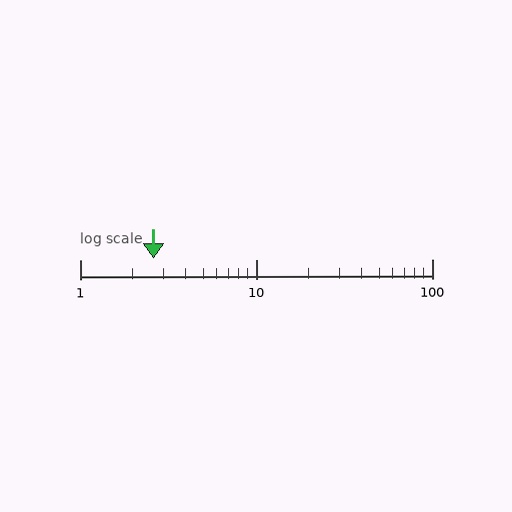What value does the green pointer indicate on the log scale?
The pointer indicates approximately 2.6.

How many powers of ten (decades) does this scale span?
The scale spans 2 decades, from 1 to 100.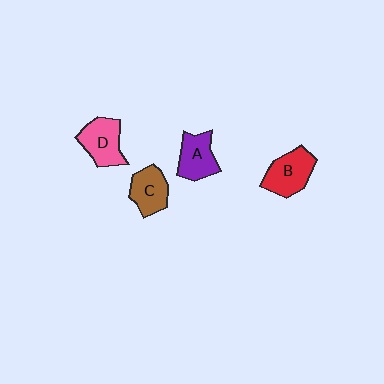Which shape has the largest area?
Shape B (red).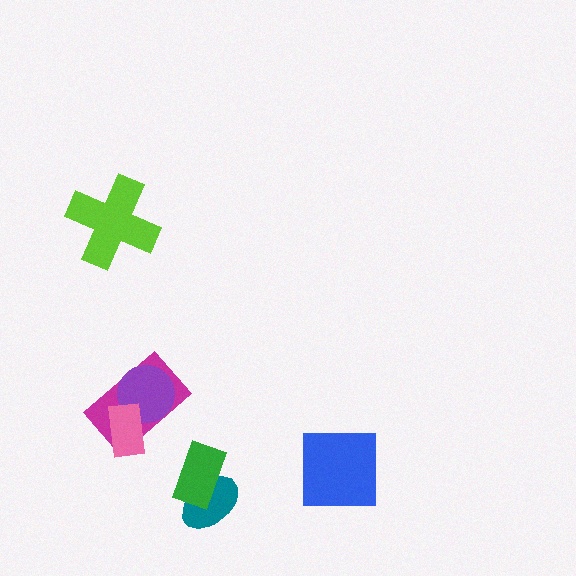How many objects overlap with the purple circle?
2 objects overlap with the purple circle.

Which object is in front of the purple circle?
The pink rectangle is in front of the purple circle.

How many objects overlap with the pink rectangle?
2 objects overlap with the pink rectangle.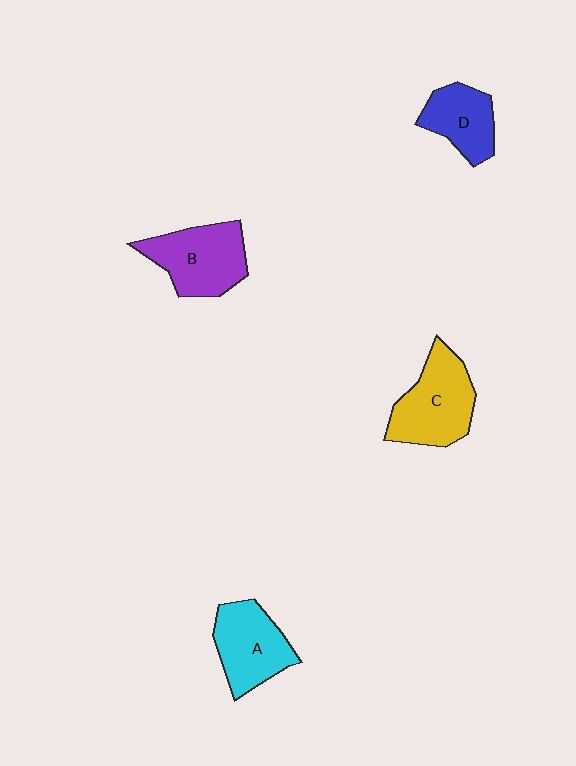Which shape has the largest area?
Shape C (yellow).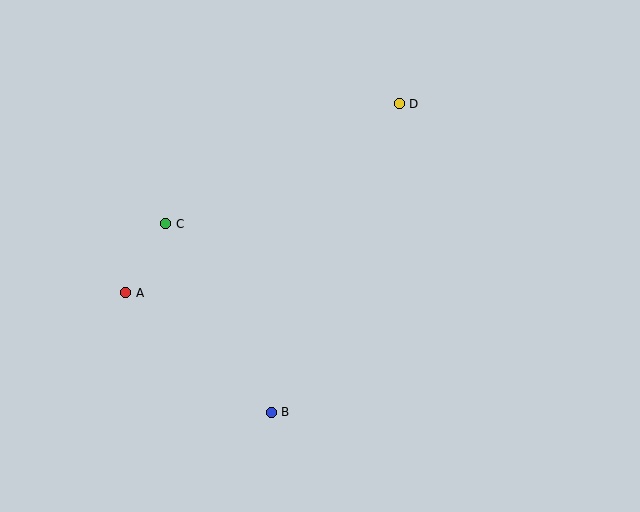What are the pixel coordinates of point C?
Point C is at (166, 224).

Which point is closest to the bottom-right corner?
Point B is closest to the bottom-right corner.